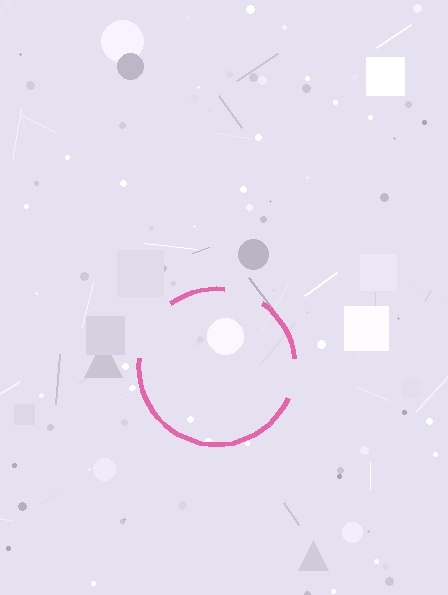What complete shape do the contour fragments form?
The contour fragments form a circle.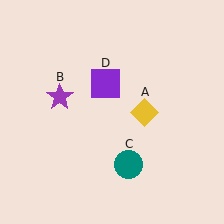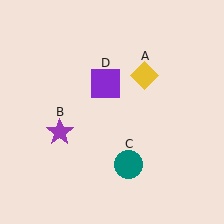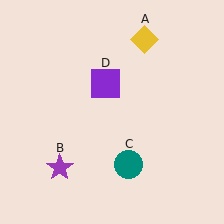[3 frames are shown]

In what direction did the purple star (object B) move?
The purple star (object B) moved down.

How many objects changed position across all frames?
2 objects changed position: yellow diamond (object A), purple star (object B).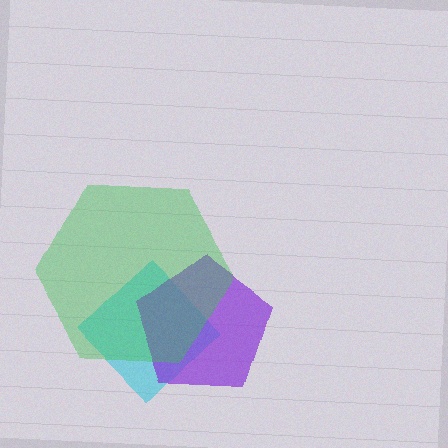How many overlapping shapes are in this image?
There are 3 overlapping shapes in the image.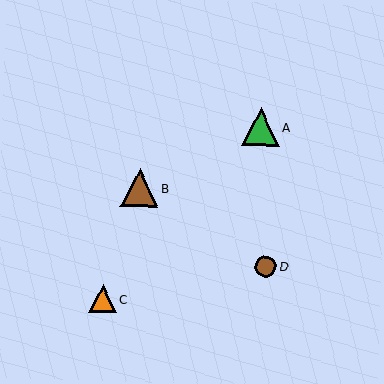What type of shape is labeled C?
Shape C is an orange triangle.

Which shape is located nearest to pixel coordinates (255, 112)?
The green triangle (labeled A) at (261, 127) is nearest to that location.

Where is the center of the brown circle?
The center of the brown circle is at (266, 267).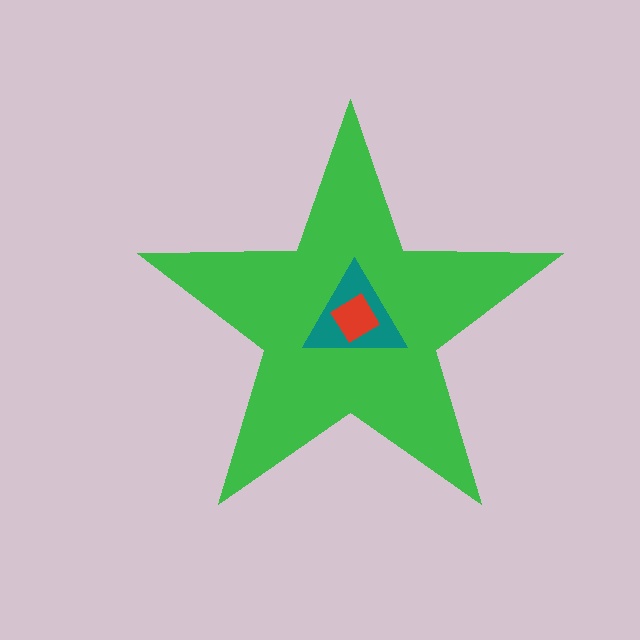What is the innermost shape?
The red diamond.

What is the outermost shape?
The green star.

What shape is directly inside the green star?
The teal triangle.